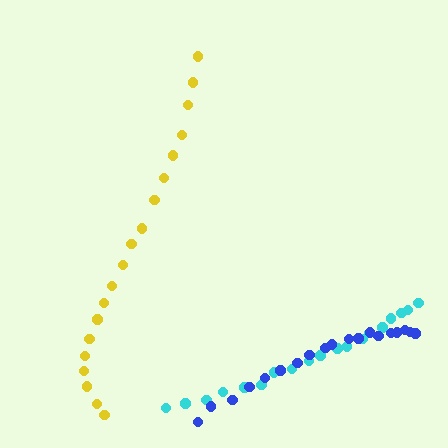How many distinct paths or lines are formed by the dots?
There are 3 distinct paths.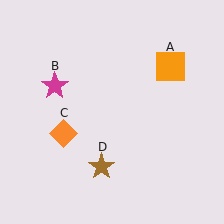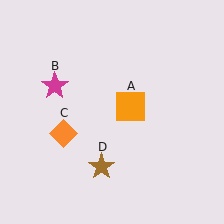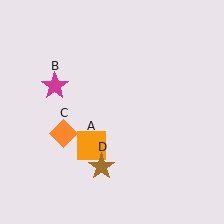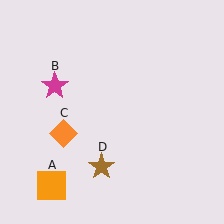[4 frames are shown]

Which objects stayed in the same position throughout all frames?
Magenta star (object B) and orange diamond (object C) and brown star (object D) remained stationary.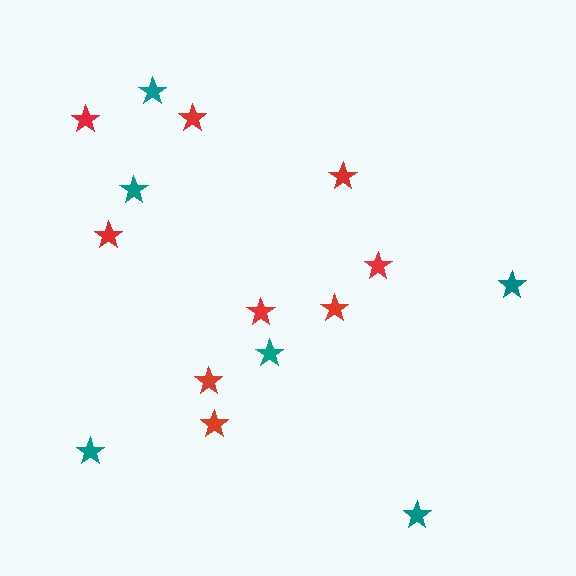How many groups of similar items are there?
There are 2 groups: one group of red stars (9) and one group of teal stars (6).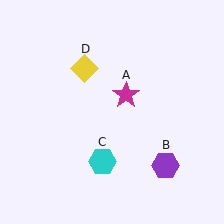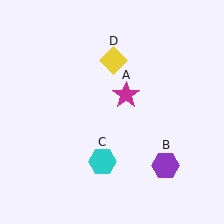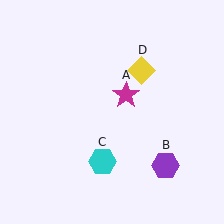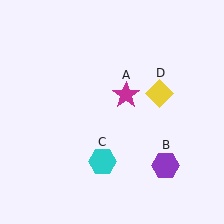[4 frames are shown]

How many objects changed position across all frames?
1 object changed position: yellow diamond (object D).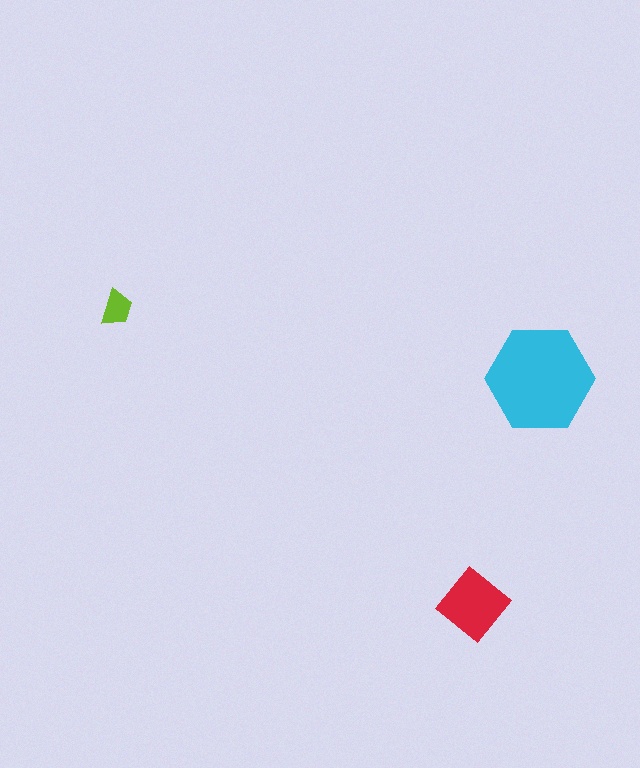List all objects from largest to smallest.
The cyan hexagon, the red diamond, the lime trapezoid.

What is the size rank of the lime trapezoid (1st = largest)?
3rd.